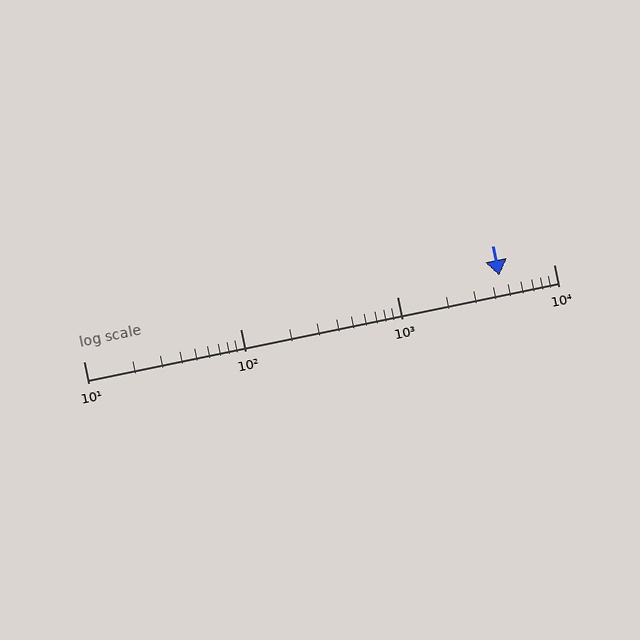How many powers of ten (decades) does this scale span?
The scale spans 3 decades, from 10 to 10000.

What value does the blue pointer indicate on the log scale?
The pointer indicates approximately 4500.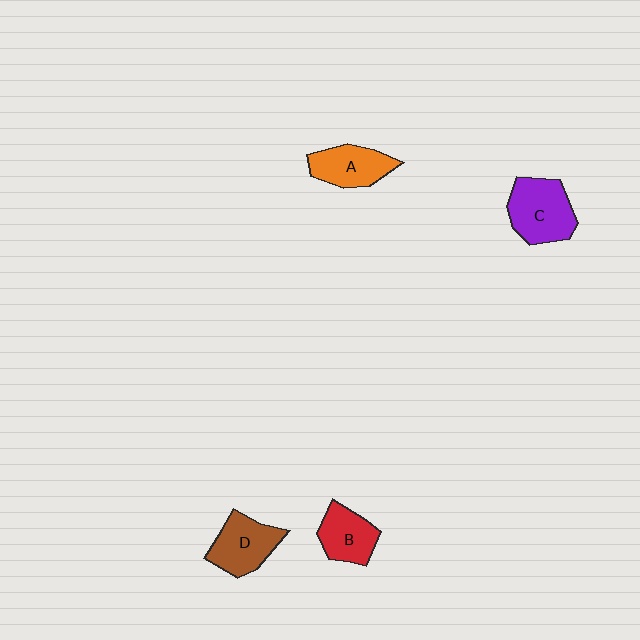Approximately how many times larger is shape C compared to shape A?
Approximately 1.3 times.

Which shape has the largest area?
Shape C (purple).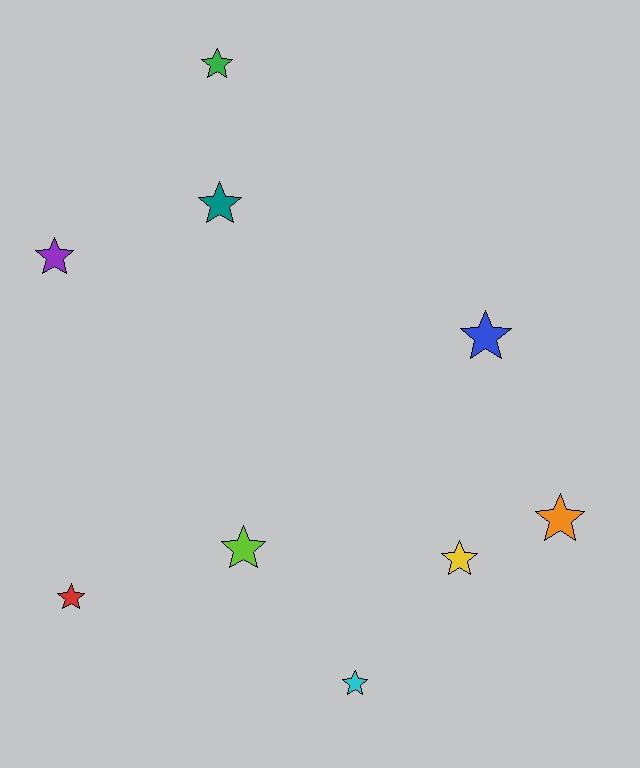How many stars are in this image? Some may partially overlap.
There are 9 stars.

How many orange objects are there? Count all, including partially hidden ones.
There is 1 orange object.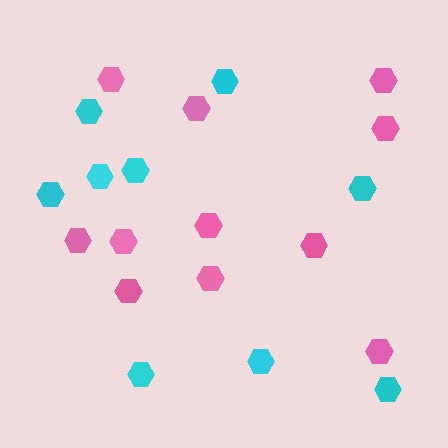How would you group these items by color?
There are 2 groups: one group of pink hexagons (11) and one group of cyan hexagons (9).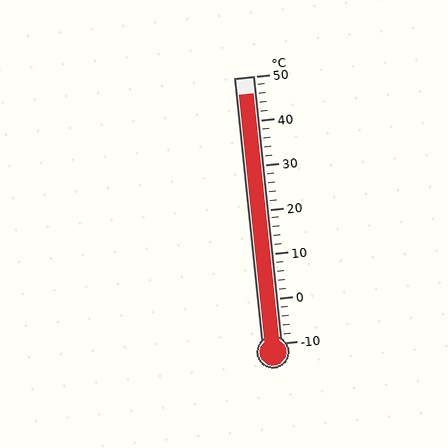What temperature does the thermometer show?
The thermometer shows approximately 46°C.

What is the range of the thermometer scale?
The thermometer scale ranges from -10°C to 50°C.